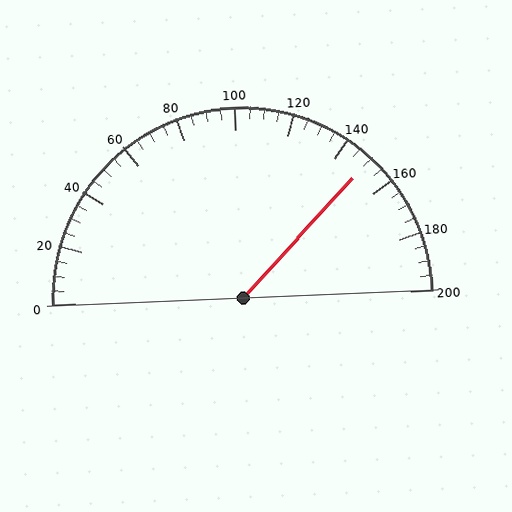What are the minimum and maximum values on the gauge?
The gauge ranges from 0 to 200.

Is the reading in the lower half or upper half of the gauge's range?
The reading is in the upper half of the range (0 to 200).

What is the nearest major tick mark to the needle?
The nearest major tick mark is 160.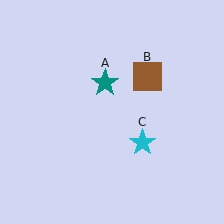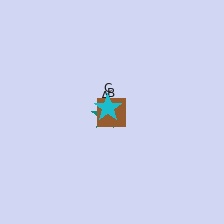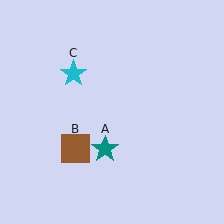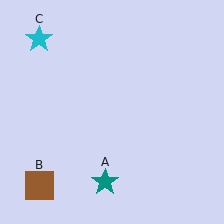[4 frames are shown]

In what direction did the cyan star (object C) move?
The cyan star (object C) moved up and to the left.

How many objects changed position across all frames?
3 objects changed position: teal star (object A), brown square (object B), cyan star (object C).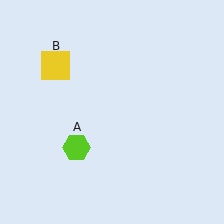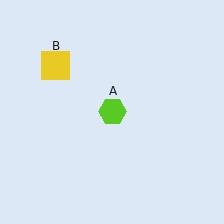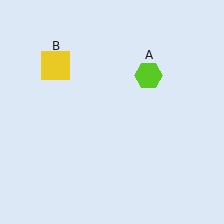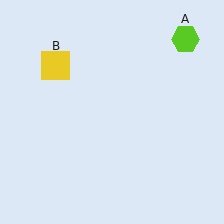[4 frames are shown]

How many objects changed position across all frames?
1 object changed position: lime hexagon (object A).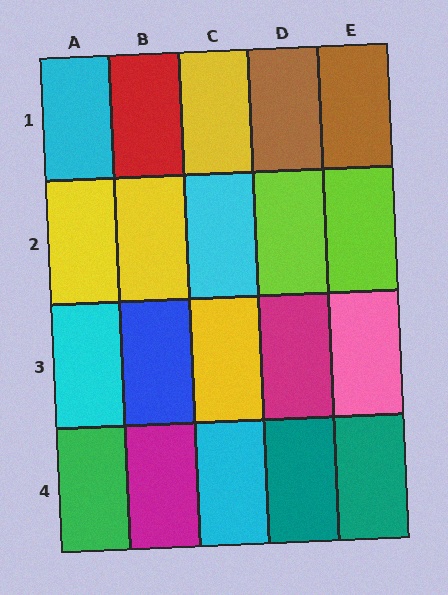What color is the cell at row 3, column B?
Blue.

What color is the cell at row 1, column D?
Brown.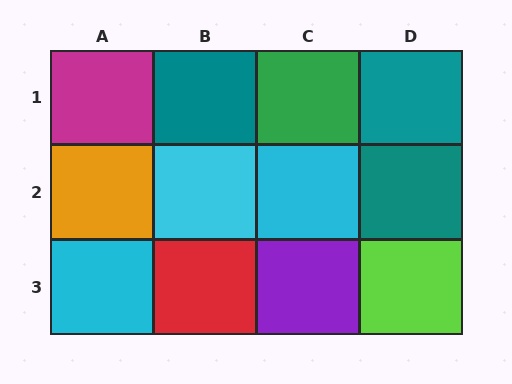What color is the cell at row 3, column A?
Cyan.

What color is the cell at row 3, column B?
Red.